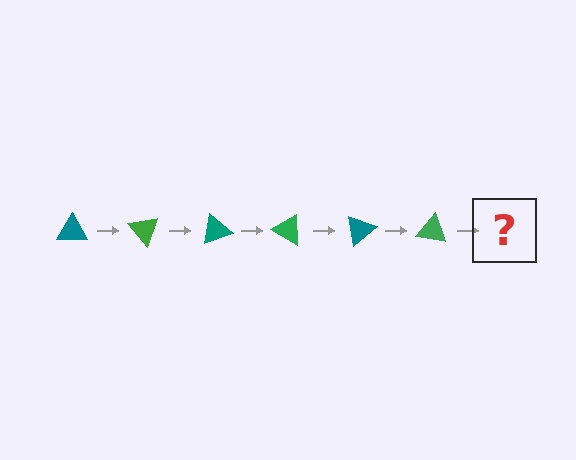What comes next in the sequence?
The next element should be a teal triangle, rotated 300 degrees from the start.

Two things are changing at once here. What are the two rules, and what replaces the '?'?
The two rules are that it rotates 50 degrees each step and the color cycles through teal and green. The '?' should be a teal triangle, rotated 300 degrees from the start.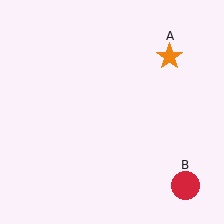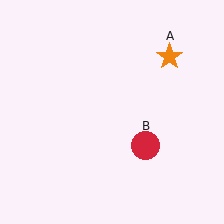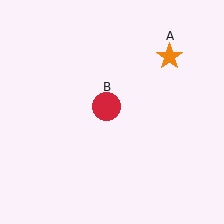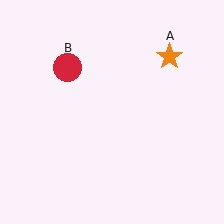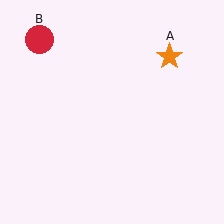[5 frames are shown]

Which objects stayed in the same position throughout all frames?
Orange star (object A) remained stationary.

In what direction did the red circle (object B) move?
The red circle (object B) moved up and to the left.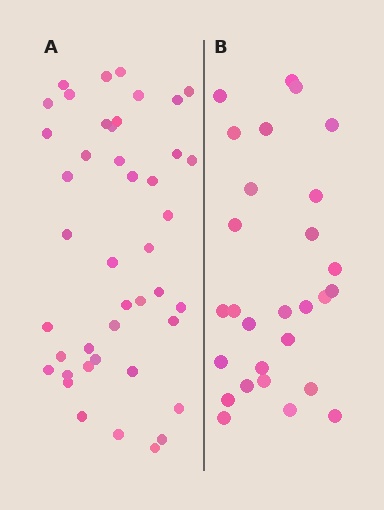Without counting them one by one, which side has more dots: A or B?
Region A (the left region) has more dots.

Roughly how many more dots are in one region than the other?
Region A has approximately 15 more dots than region B.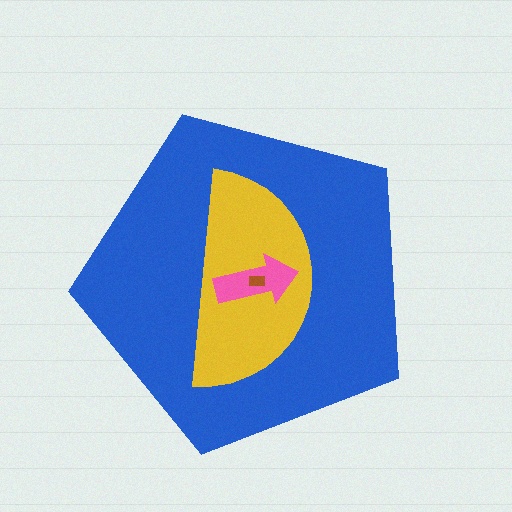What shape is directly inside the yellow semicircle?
The pink arrow.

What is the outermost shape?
The blue pentagon.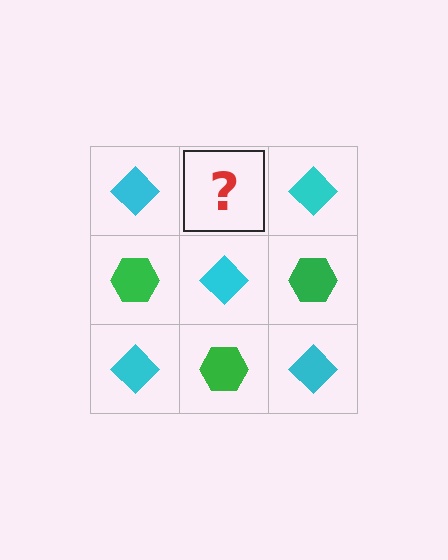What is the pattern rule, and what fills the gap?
The rule is that it alternates cyan diamond and green hexagon in a checkerboard pattern. The gap should be filled with a green hexagon.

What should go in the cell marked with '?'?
The missing cell should contain a green hexagon.